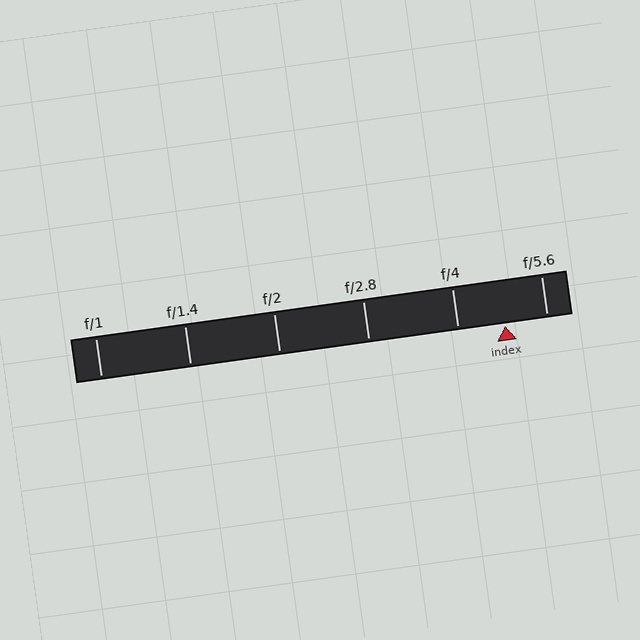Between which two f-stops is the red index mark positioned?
The index mark is between f/4 and f/5.6.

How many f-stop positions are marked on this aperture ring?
There are 6 f-stop positions marked.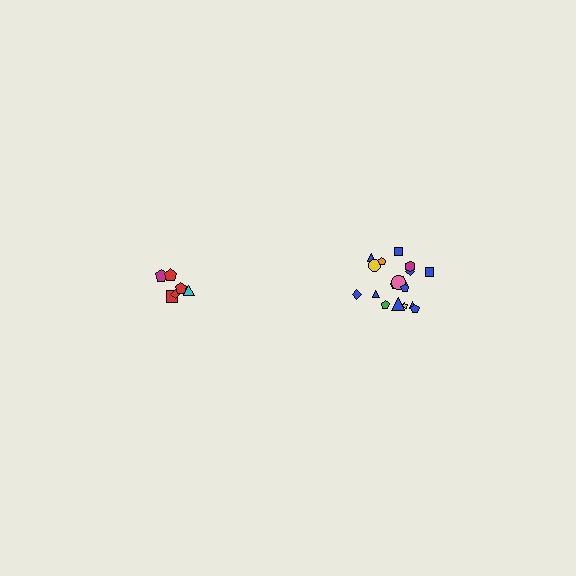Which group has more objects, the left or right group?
The right group.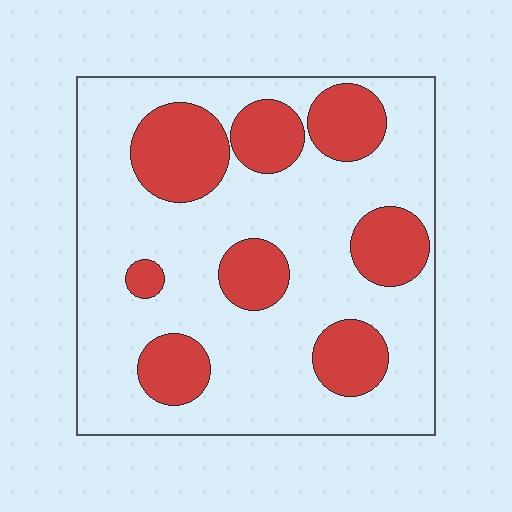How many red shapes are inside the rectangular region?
8.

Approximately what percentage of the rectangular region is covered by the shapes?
Approximately 30%.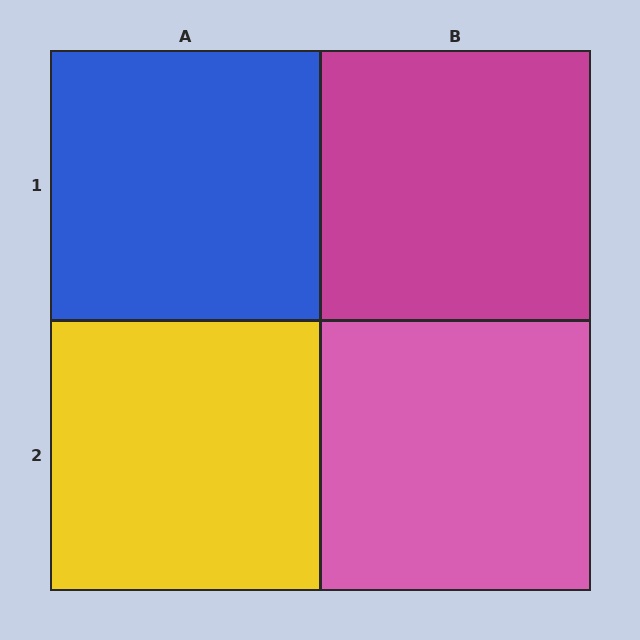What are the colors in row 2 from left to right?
Yellow, pink.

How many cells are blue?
1 cell is blue.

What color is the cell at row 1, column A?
Blue.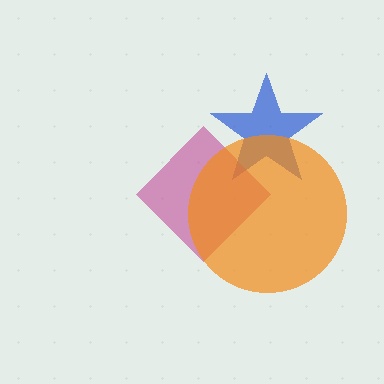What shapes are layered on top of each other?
The layered shapes are: a blue star, a magenta diamond, an orange circle.